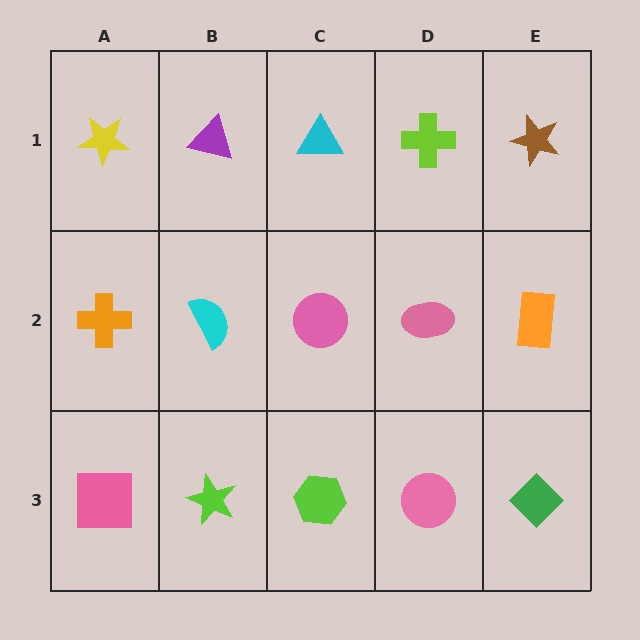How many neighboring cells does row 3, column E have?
2.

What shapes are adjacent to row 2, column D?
A lime cross (row 1, column D), a pink circle (row 3, column D), a pink circle (row 2, column C), an orange rectangle (row 2, column E).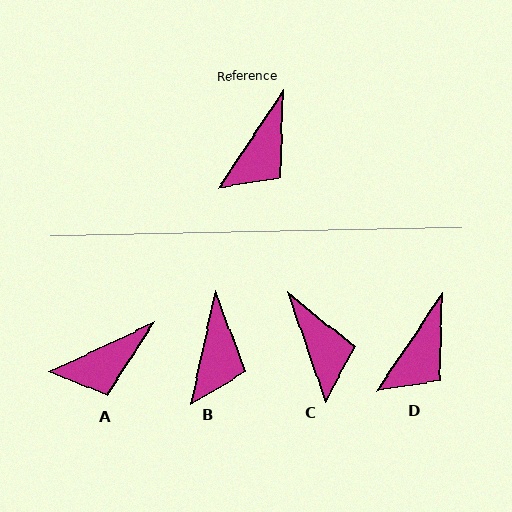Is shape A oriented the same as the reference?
No, it is off by about 31 degrees.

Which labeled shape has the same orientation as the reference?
D.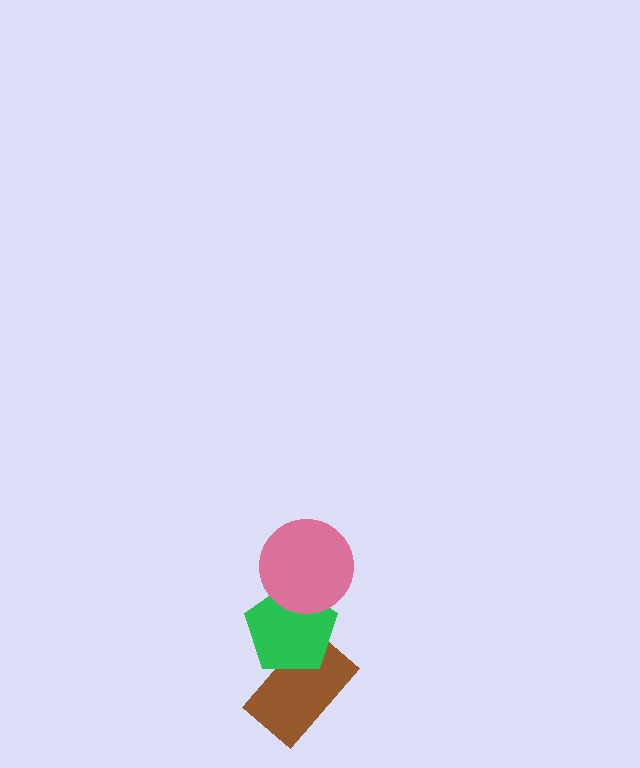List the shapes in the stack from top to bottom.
From top to bottom: the pink circle, the green pentagon, the brown rectangle.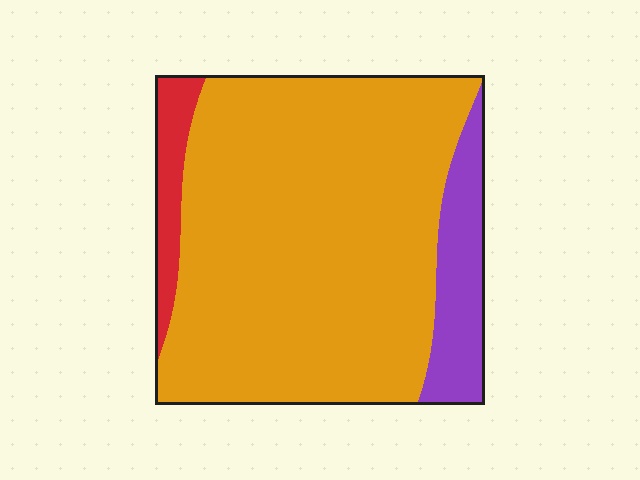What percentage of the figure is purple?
Purple covers 12% of the figure.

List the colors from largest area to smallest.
From largest to smallest: orange, purple, red.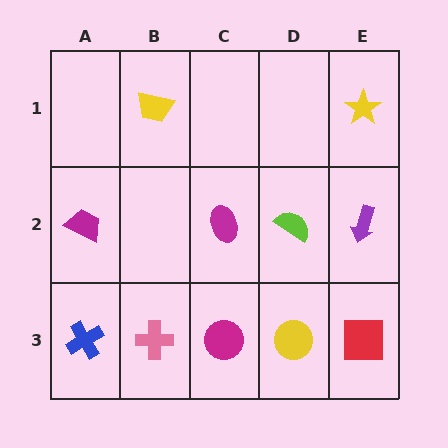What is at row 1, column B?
A yellow trapezoid.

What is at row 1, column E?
A yellow star.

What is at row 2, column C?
A magenta ellipse.